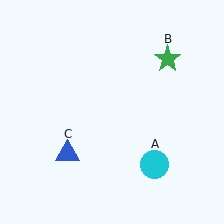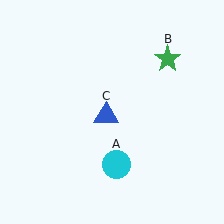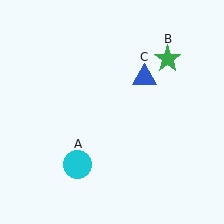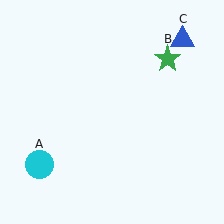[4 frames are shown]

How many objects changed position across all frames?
2 objects changed position: cyan circle (object A), blue triangle (object C).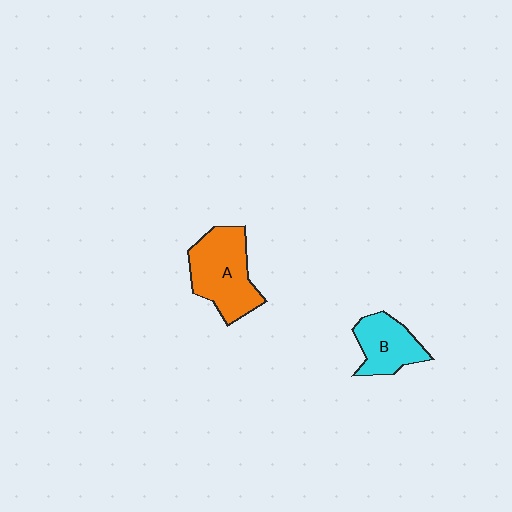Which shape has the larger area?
Shape A (orange).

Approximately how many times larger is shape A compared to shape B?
Approximately 1.5 times.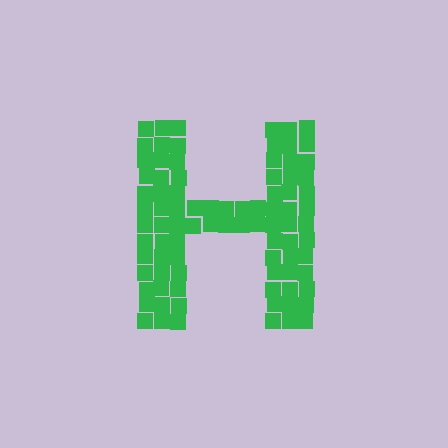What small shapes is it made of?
It is made of small squares.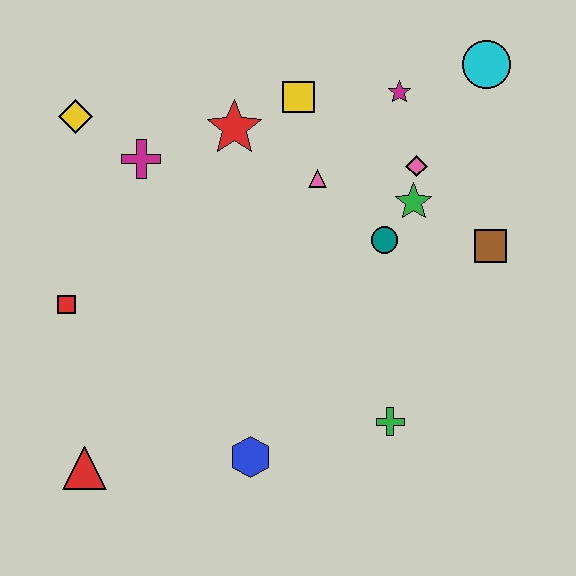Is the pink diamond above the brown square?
Yes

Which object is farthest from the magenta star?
The red triangle is farthest from the magenta star.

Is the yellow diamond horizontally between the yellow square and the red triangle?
No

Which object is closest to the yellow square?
The red star is closest to the yellow square.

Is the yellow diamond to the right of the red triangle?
No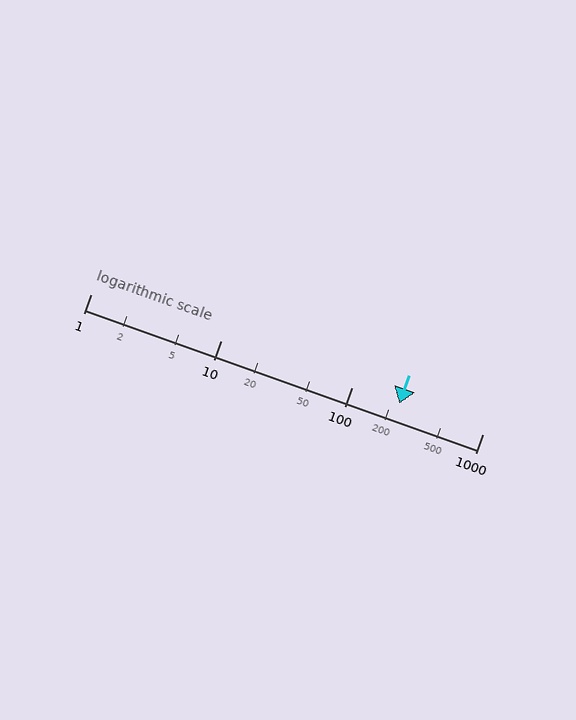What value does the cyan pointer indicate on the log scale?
The pointer indicates approximately 230.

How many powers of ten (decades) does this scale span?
The scale spans 3 decades, from 1 to 1000.